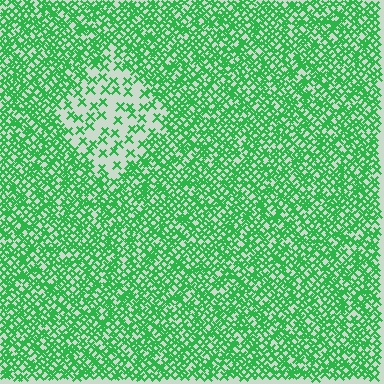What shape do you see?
I see a diamond.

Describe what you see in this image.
The image contains small green elements arranged at two different densities. A diamond-shaped region is visible where the elements are less densely packed than the surrounding area.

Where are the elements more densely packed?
The elements are more densely packed outside the diamond boundary.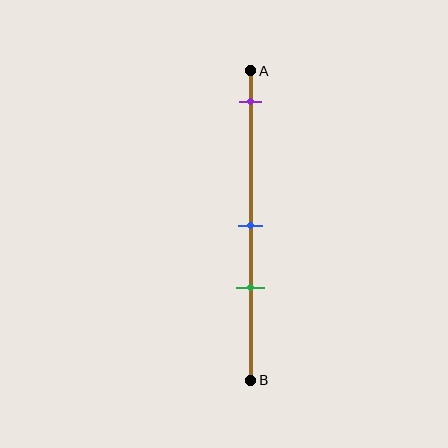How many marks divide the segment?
There are 3 marks dividing the segment.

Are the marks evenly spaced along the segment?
No, the marks are not evenly spaced.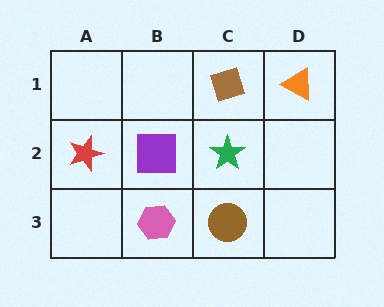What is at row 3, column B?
A pink hexagon.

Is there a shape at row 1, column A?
No, that cell is empty.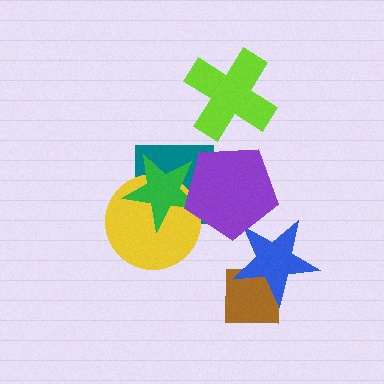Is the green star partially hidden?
Yes, it is partially covered by another shape.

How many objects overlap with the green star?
3 objects overlap with the green star.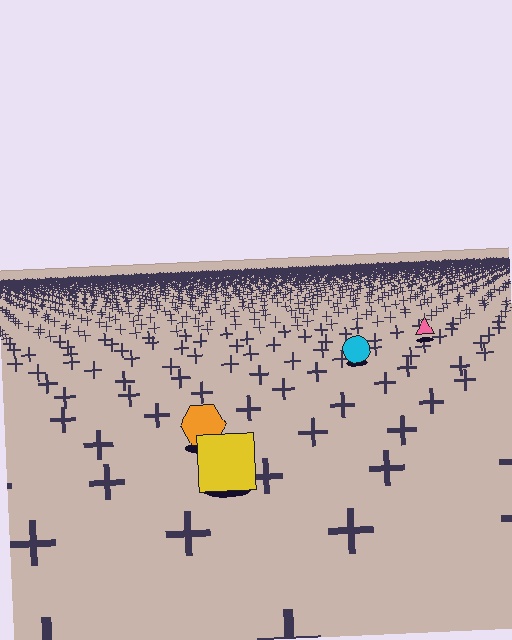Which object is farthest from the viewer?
The pink triangle is farthest from the viewer. It appears smaller and the ground texture around it is denser.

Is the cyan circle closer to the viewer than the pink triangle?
Yes. The cyan circle is closer — you can tell from the texture gradient: the ground texture is coarser near it.